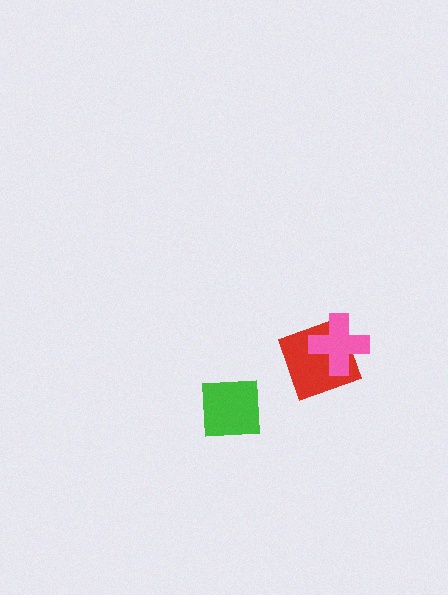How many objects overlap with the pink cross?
1 object overlaps with the pink cross.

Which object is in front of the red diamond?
The pink cross is in front of the red diamond.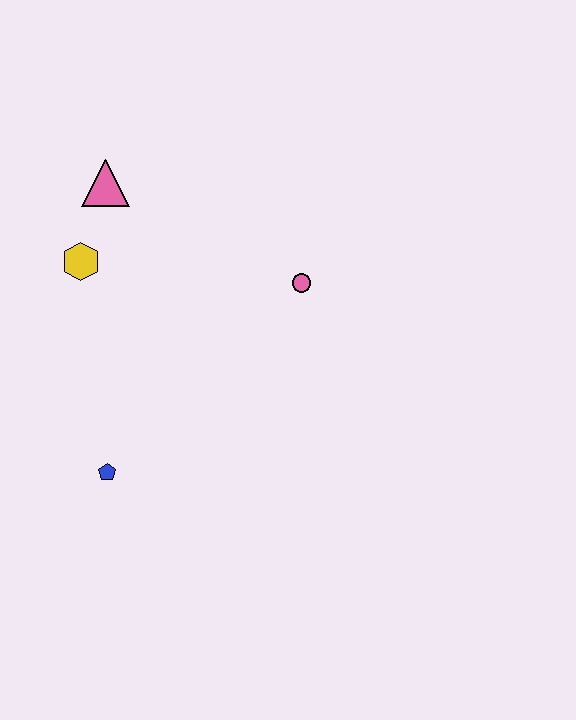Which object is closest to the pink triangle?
The yellow hexagon is closest to the pink triangle.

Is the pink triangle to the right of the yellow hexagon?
Yes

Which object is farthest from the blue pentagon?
The pink triangle is farthest from the blue pentagon.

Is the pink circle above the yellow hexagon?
No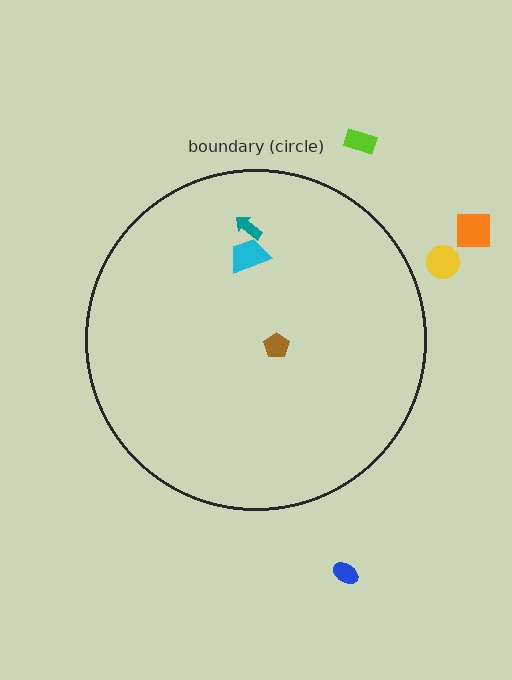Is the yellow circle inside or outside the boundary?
Outside.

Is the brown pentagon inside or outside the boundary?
Inside.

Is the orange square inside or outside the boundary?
Outside.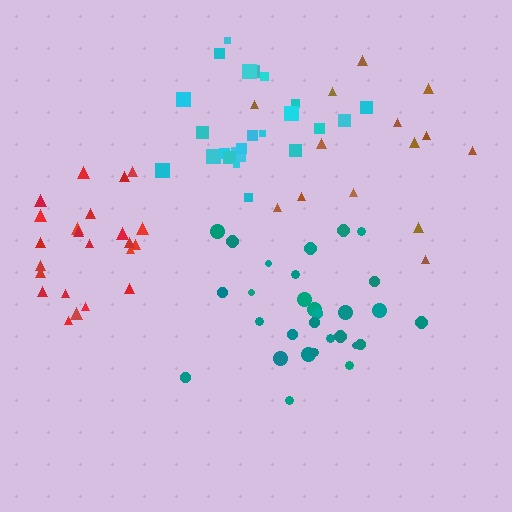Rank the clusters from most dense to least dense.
red, teal, cyan, brown.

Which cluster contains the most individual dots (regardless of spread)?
Teal (29).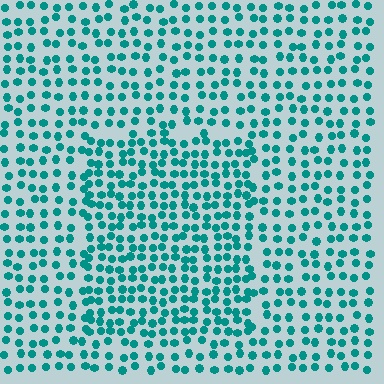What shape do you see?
I see a rectangle.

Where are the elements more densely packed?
The elements are more densely packed inside the rectangle boundary.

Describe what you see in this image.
The image contains small teal elements arranged at two different densities. A rectangle-shaped region is visible where the elements are more densely packed than the surrounding area.